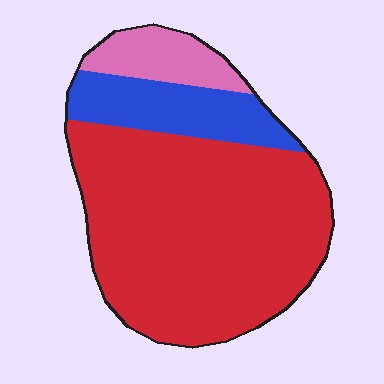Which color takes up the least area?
Pink, at roughly 10%.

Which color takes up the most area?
Red, at roughly 70%.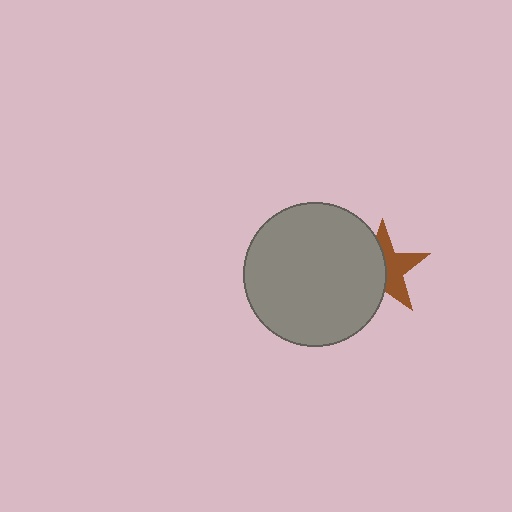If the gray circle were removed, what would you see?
You would see the complete brown star.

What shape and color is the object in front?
The object in front is a gray circle.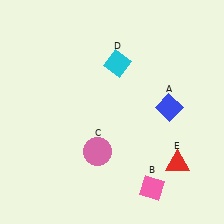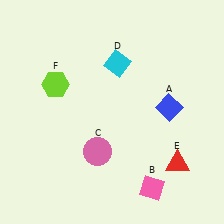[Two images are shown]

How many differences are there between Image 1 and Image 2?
There is 1 difference between the two images.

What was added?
A lime hexagon (F) was added in Image 2.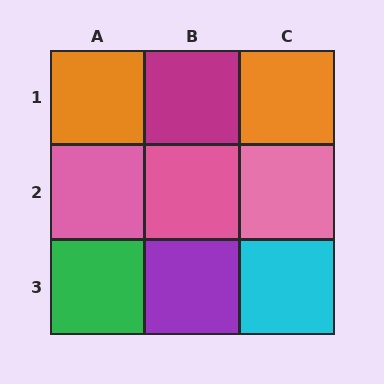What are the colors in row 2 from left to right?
Pink, pink, pink.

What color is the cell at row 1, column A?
Orange.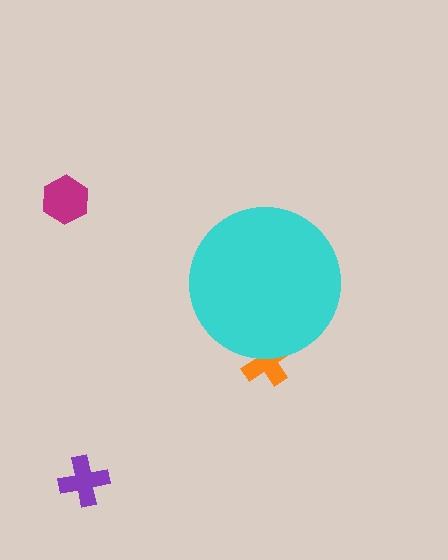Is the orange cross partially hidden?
Yes, the orange cross is partially hidden behind the cyan circle.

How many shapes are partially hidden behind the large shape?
1 shape is partially hidden.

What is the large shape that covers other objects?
A cyan circle.